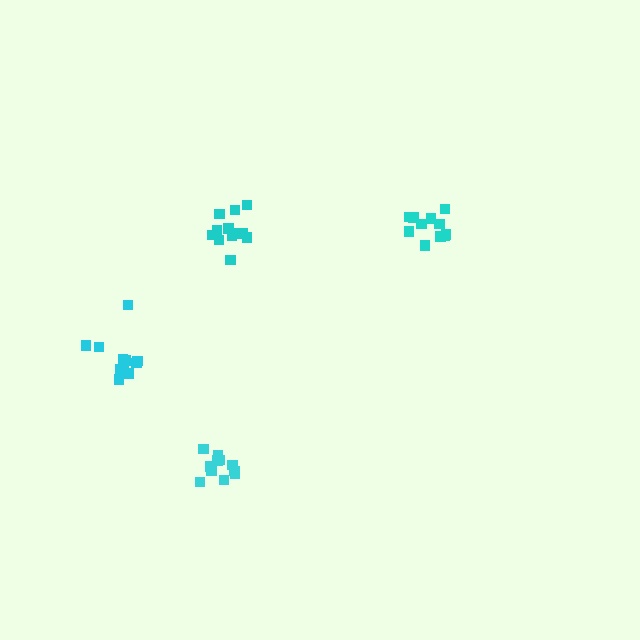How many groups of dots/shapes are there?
There are 4 groups.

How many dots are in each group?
Group 1: 11 dots, Group 2: 12 dots, Group 3: 11 dots, Group 4: 12 dots (46 total).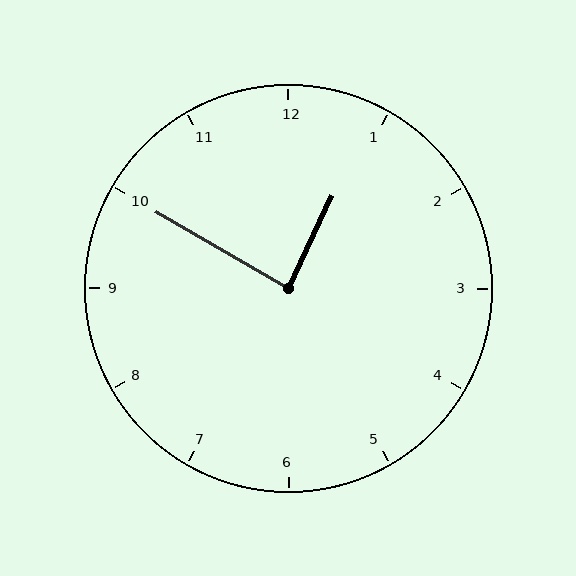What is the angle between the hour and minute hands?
Approximately 85 degrees.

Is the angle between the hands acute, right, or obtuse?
It is right.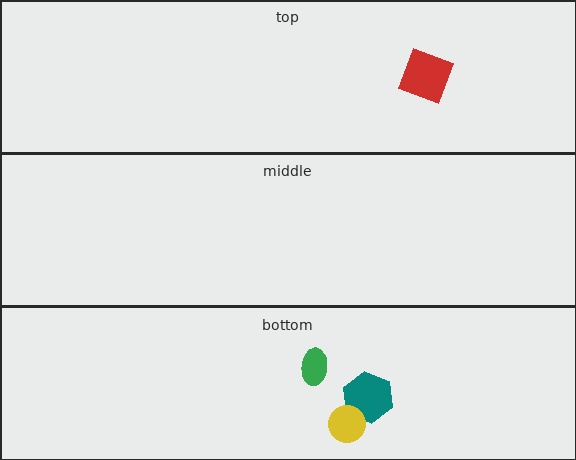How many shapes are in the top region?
1.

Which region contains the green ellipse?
The bottom region.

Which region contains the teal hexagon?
The bottom region.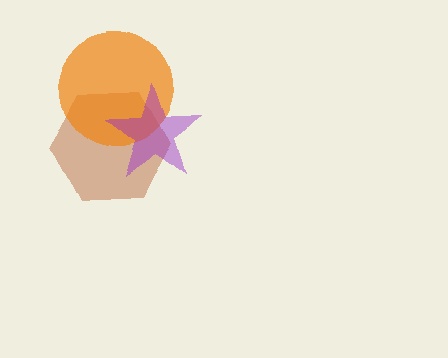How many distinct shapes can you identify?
There are 3 distinct shapes: a brown hexagon, an orange circle, a purple star.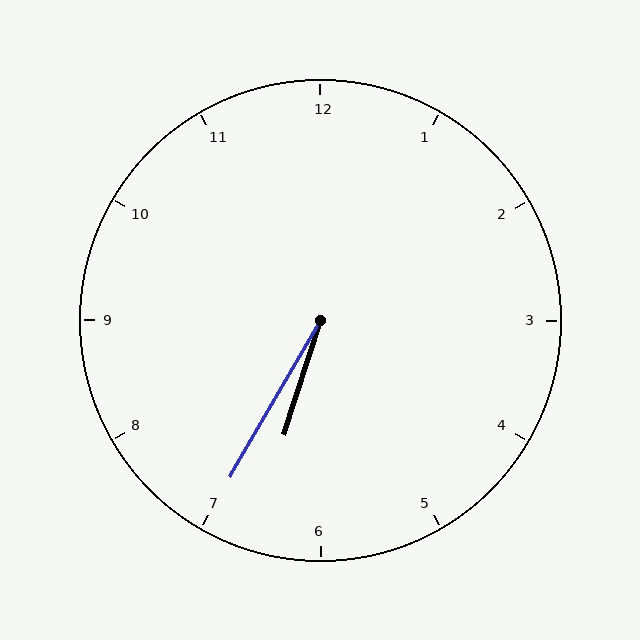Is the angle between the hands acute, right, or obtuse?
It is acute.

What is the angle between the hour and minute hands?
Approximately 12 degrees.